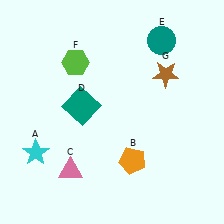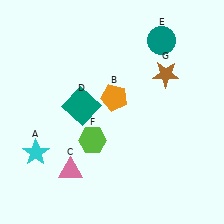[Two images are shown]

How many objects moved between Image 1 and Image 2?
2 objects moved between the two images.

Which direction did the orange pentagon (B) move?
The orange pentagon (B) moved up.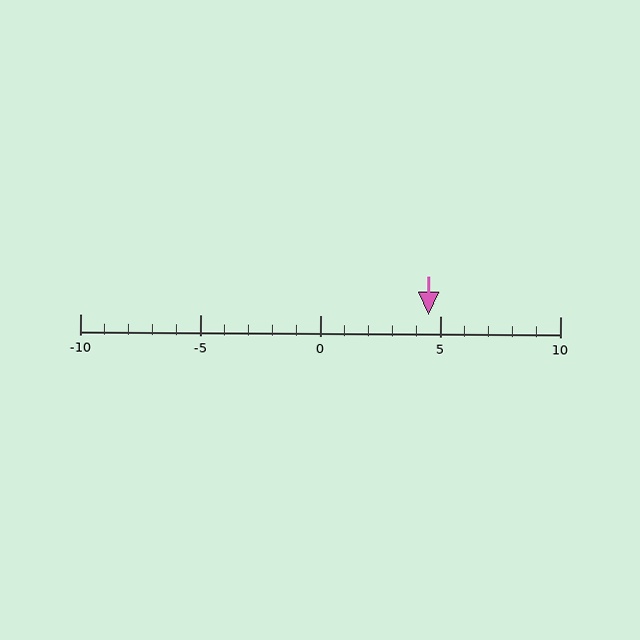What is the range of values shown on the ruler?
The ruler shows values from -10 to 10.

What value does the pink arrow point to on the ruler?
The pink arrow points to approximately 4.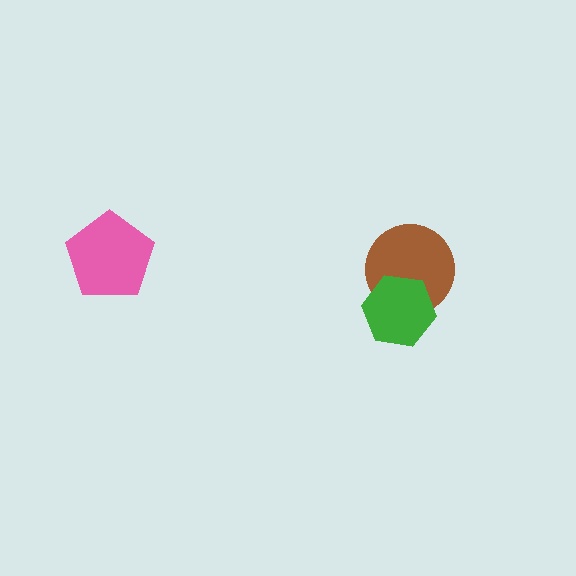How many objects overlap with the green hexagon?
1 object overlaps with the green hexagon.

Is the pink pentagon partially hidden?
No, no other shape covers it.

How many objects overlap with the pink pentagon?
0 objects overlap with the pink pentagon.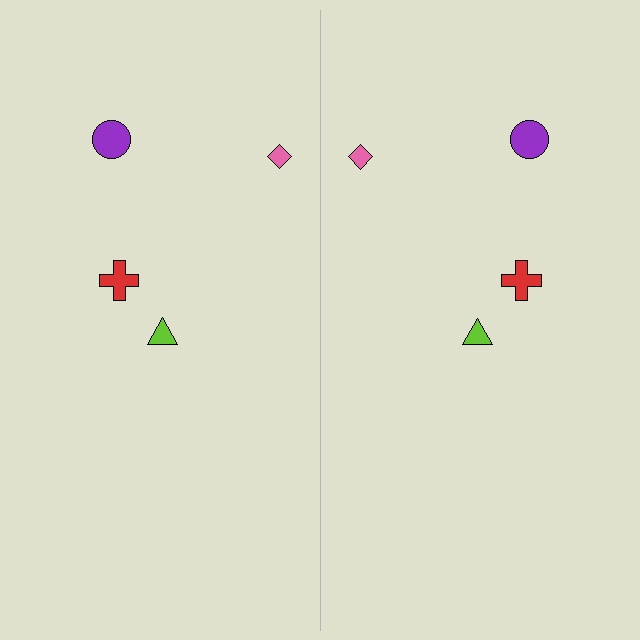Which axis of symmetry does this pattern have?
The pattern has a vertical axis of symmetry running through the center of the image.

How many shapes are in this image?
There are 8 shapes in this image.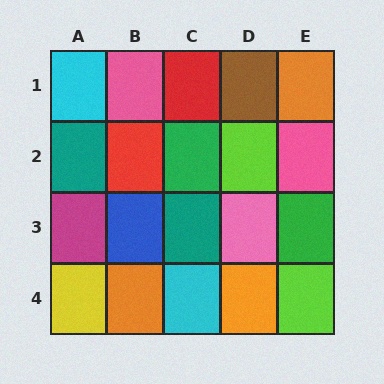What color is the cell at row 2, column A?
Teal.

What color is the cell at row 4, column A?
Yellow.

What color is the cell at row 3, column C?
Teal.